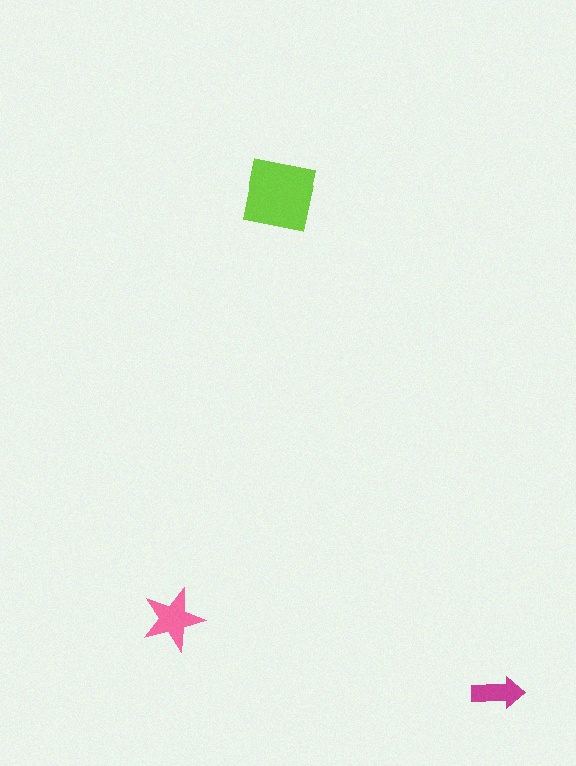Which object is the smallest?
The magenta arrow.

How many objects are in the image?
There are 3 objects in the image.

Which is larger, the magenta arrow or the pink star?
The pink star.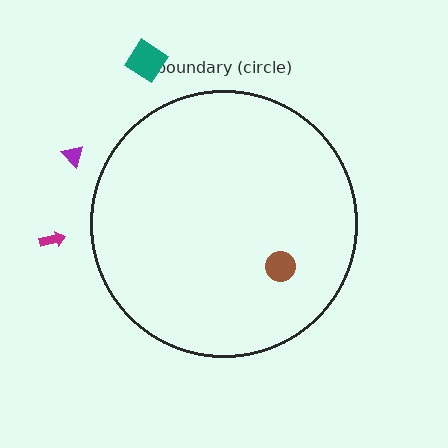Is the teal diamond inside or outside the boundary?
Outside.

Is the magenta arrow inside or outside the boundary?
Outside.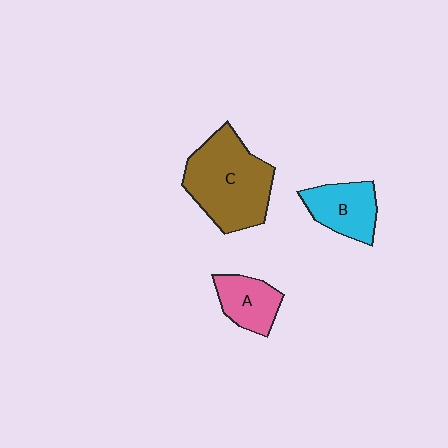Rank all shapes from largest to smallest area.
From largest to smallest: C (brown), B (cyan), A (pink).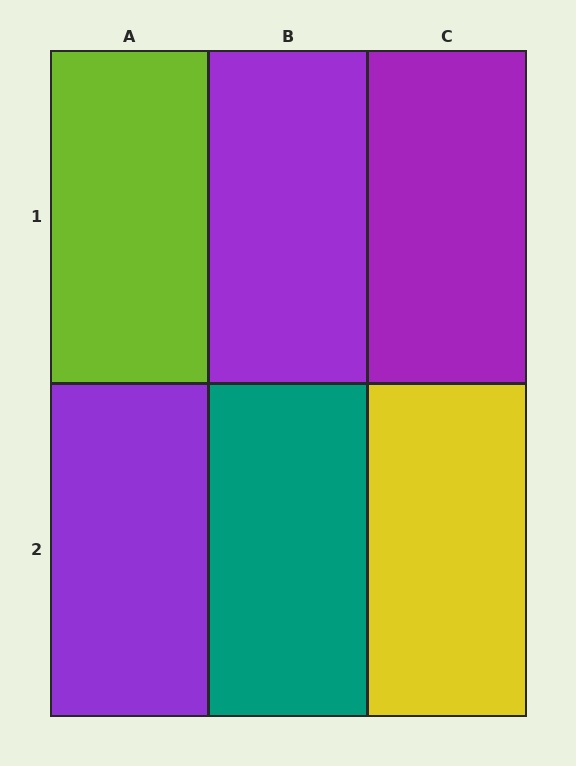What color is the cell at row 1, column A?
Lime.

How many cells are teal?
1 cell is teal.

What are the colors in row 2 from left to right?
Purple, teal, yellow.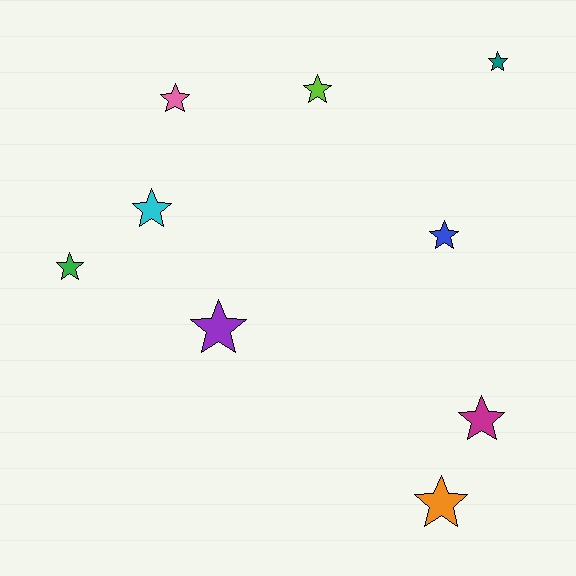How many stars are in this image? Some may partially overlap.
There are 9 stars.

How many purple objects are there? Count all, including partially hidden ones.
There is 1 purple object.